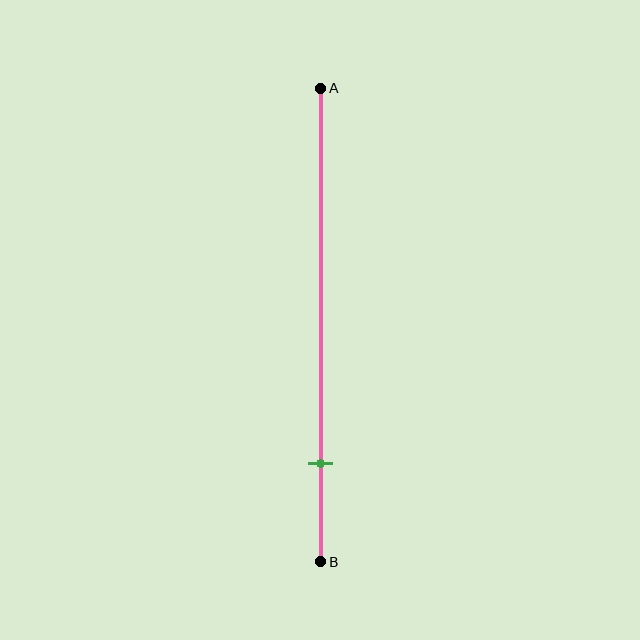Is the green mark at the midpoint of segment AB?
No, the mark is at about 80% from A, not at the 50% midpoint.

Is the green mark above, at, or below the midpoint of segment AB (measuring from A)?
The green mark is below the midpoint of segment AB.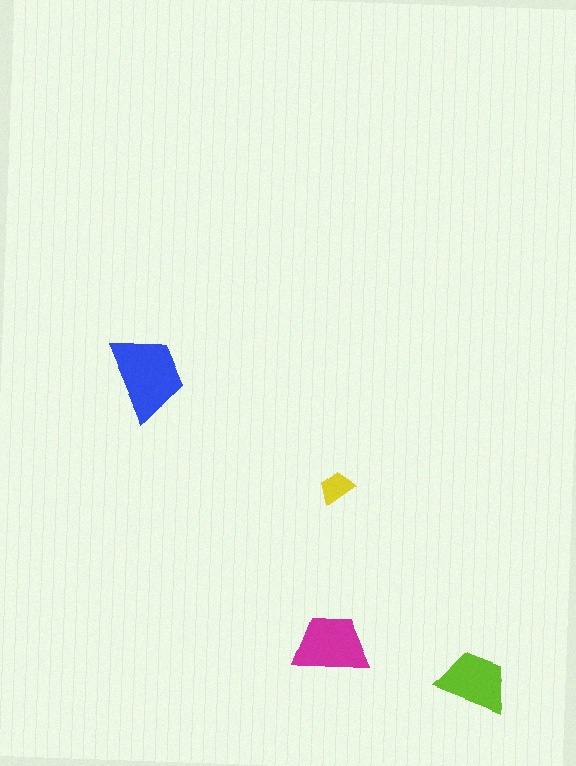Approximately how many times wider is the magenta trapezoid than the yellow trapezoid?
About 2 times wider.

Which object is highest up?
The blue trapezoid is topmost.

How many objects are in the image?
There are 4 objects in the image.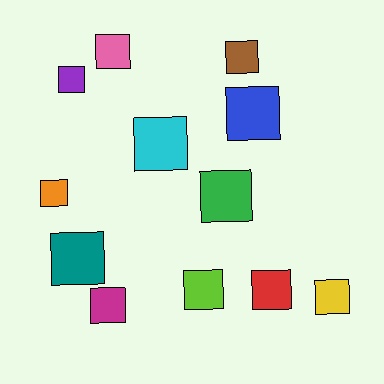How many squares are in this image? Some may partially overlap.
There are 12 squares.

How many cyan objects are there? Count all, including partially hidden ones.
There is 1 cyan object.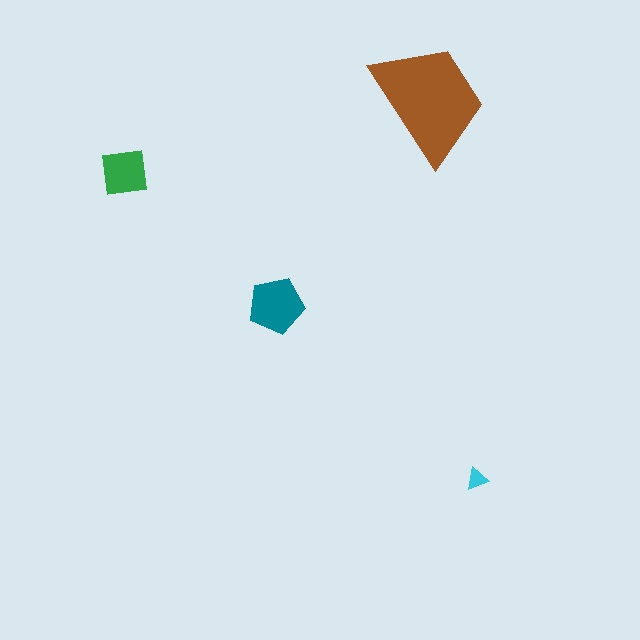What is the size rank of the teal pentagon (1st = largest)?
2nd.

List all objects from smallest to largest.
The cyan triangle, the green square, the teal pentagon, the brown trapezoid.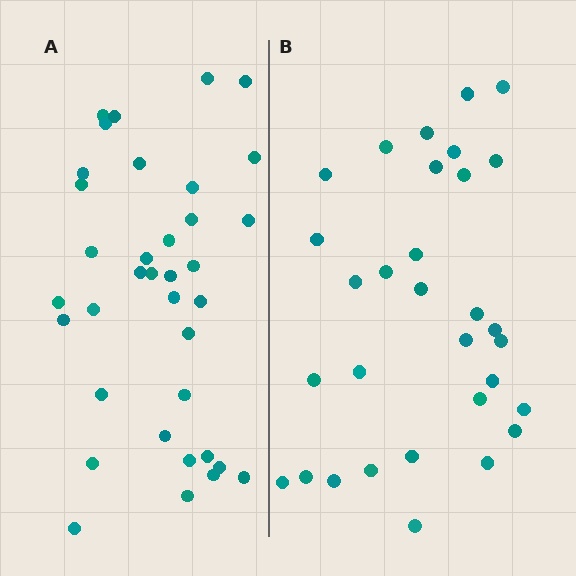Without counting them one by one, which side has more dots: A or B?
Region A (the left region) has more dots.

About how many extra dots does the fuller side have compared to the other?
Region A has about 5 more dots than region B.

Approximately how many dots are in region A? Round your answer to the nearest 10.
About 40 dots. (The exact count is 36, which rounds to 40.)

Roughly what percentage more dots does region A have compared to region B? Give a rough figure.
About 15% more.